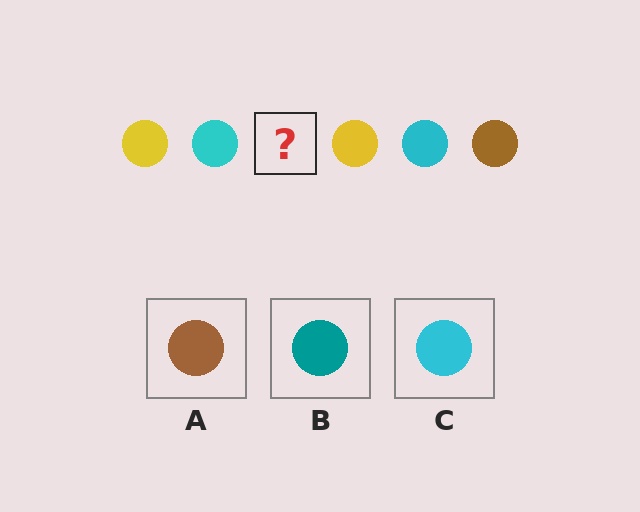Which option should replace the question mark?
Option A.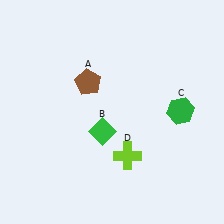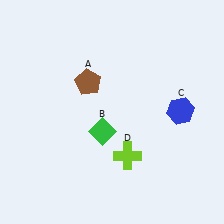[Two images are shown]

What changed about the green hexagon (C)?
In Image 1, C is green. In Image 2, it changed to blue.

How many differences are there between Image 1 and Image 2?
There is 1 difference between the two images.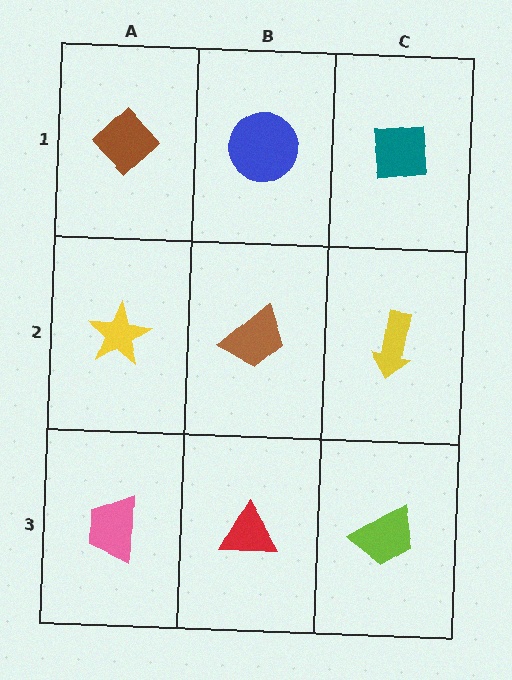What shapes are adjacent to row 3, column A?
A yellow star (row 2, column A), a red triangle (row 3, column B).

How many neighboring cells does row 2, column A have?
3.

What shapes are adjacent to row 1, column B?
A brown trapezoid (row 2, column B), a brown diamond (row 1, column A), a teal square (row 1, column C).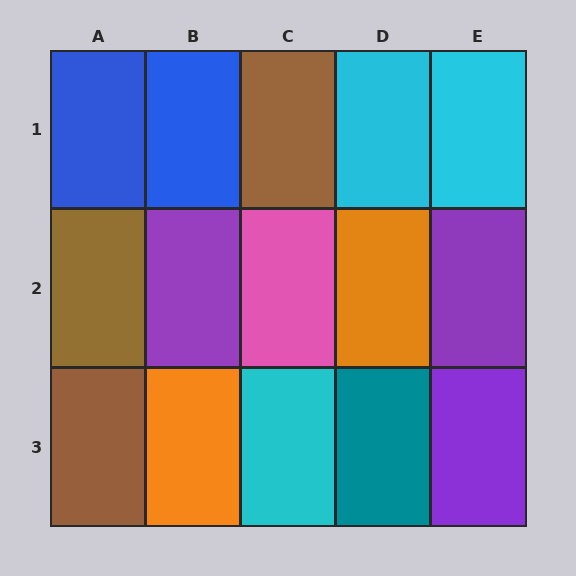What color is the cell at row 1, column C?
Brown.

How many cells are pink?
1 cell is pink.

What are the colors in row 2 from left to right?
Brown, purple, pink, orange, purple.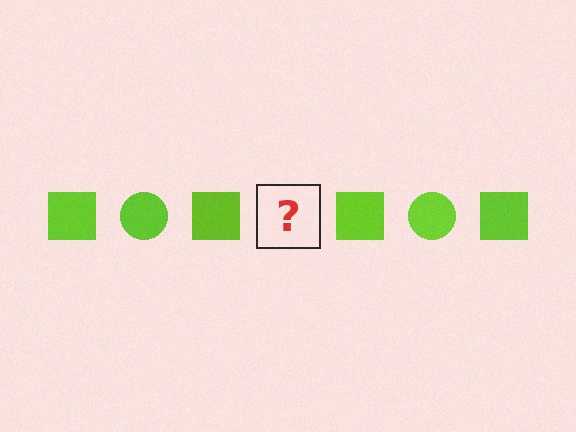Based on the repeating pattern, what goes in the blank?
The blank should be a lime circle.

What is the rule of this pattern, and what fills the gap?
The rule is that the pattern cycles through square, circle shapes in lime. The gap should be filled with a lime circle.